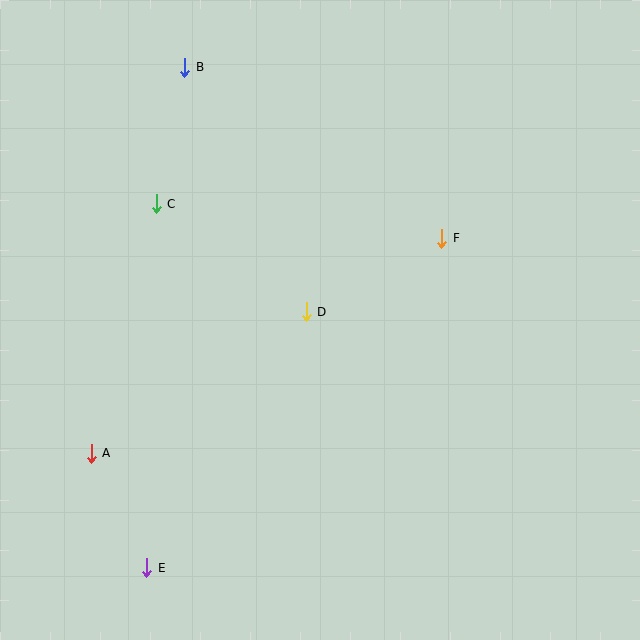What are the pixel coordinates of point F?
Point F is at (442, 238).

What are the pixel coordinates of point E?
Point E is at (147, 568).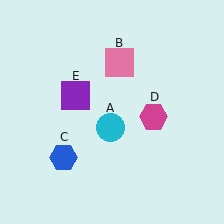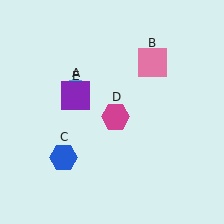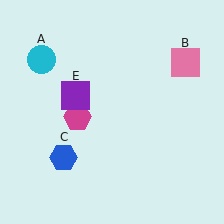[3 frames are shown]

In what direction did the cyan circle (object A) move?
The cyan circle (object A) moved up and to the left.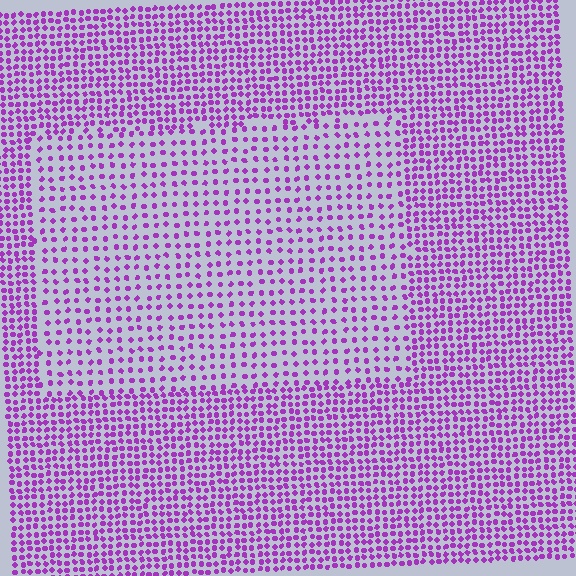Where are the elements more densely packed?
The elements are more densely packed outside the rectangle boundary.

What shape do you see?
I see a rectangle.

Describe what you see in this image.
The image contains small purple elements arranged at two different densities. A rectangle-shaped region is visible where the elements are less densely packed than the surrounding area.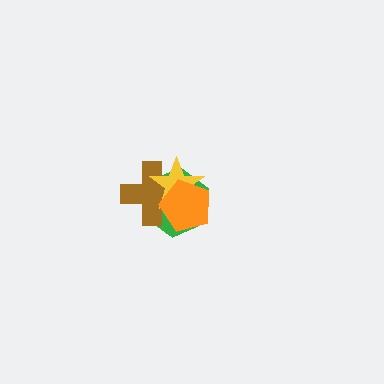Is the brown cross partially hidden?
Yes, it is partially covered by another shape.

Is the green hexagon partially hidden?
Yes, it is partially covered by another shape.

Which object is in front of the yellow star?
The orange pentagon is in front of the yellow star.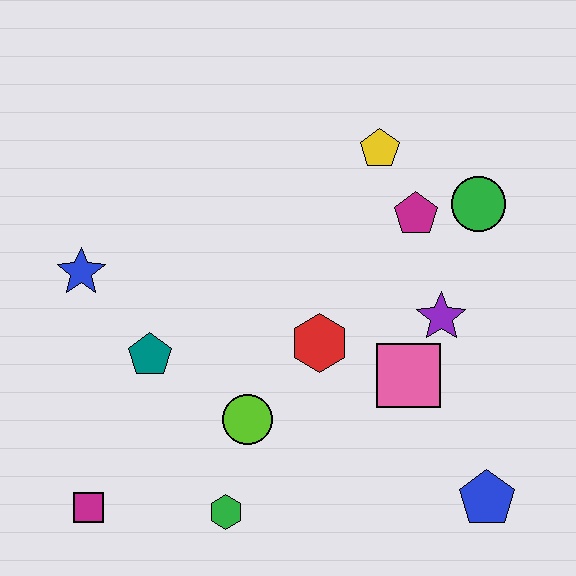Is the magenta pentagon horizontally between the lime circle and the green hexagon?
No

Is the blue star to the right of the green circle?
No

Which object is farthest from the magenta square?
The green circle is farthest from the magenta square.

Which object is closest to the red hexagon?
The pink square is closest to the red hexagon.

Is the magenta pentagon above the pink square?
Yes